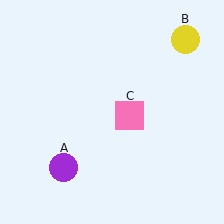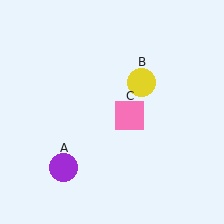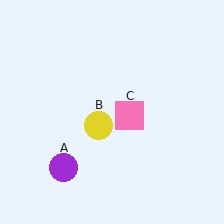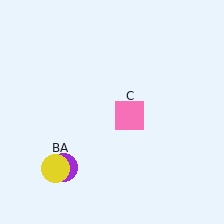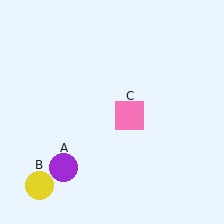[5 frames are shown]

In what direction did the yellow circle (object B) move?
The yellow circle (object B) moved down and to the left.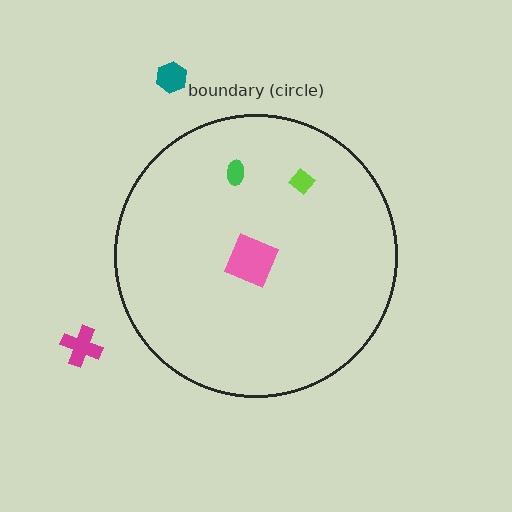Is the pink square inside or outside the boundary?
Inside.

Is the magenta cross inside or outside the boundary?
Outside.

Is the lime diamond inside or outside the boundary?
Inside.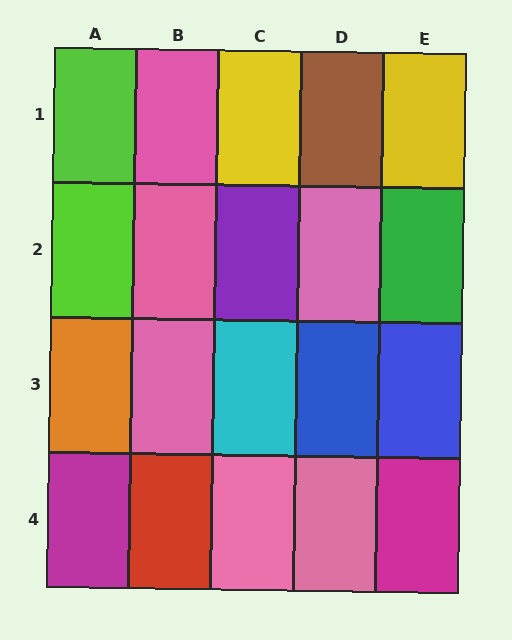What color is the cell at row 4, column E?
Magenta.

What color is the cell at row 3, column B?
Pink.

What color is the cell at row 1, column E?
Yellow.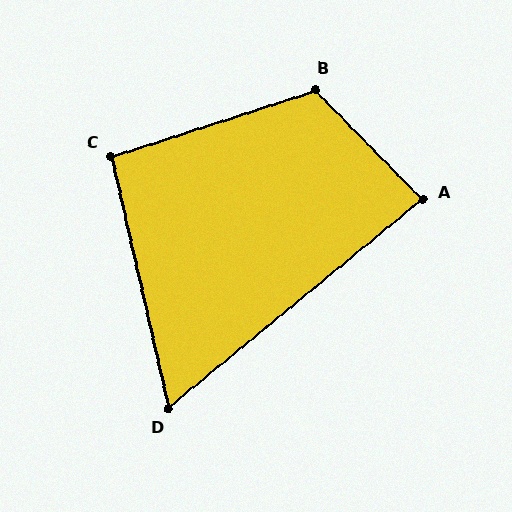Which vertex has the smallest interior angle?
D, at approximately 63 degrees.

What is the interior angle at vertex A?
Approximately 85 degrees (acute).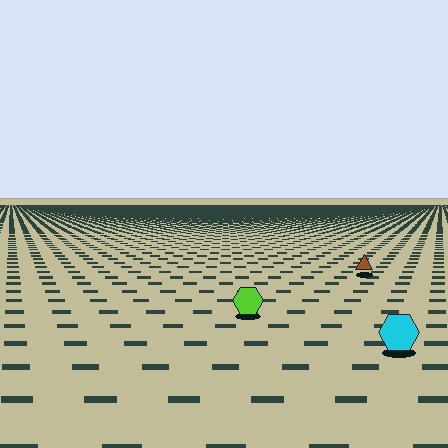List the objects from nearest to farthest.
From nearest to farthest: the cyan hexagon, the lime hexagon, the brown triangle.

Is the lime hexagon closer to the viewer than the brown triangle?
Yes. The lime hexagon is closer — you can tell from the texture gradient: the ground texture is coarser near it.